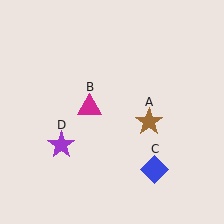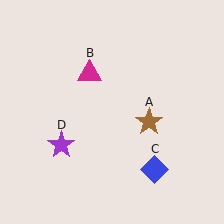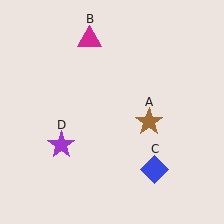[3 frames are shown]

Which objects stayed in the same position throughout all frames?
Brown star (object A) and blue diamond (object C) and purple star (object D) remained stationary.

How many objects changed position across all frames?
1 object changed position: magenta triangle (object B).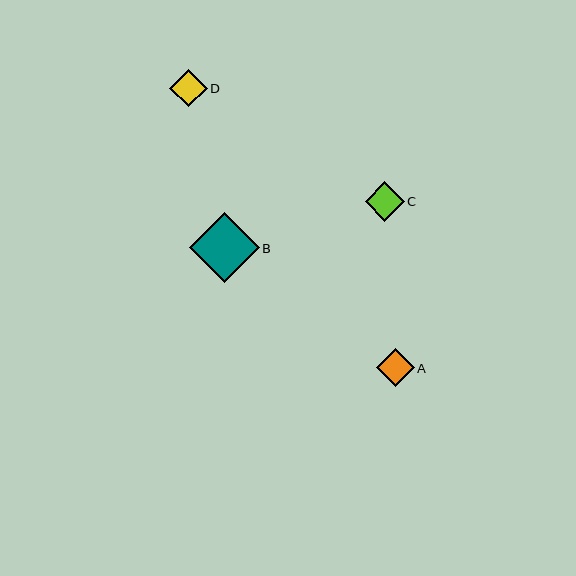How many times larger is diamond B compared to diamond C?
Diamond B is approximately 1.8 times the size of diamond C.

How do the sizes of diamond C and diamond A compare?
Diamond C and diamond A are approximately the same size.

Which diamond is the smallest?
Diamond A is the smallest with a size of approximately 37 pixels.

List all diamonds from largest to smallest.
From largest to smallest: B, C, D, A.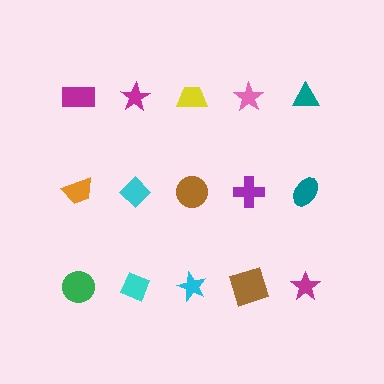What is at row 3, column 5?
A magenta star.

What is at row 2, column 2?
A cyan diamond.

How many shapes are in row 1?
5 shapes.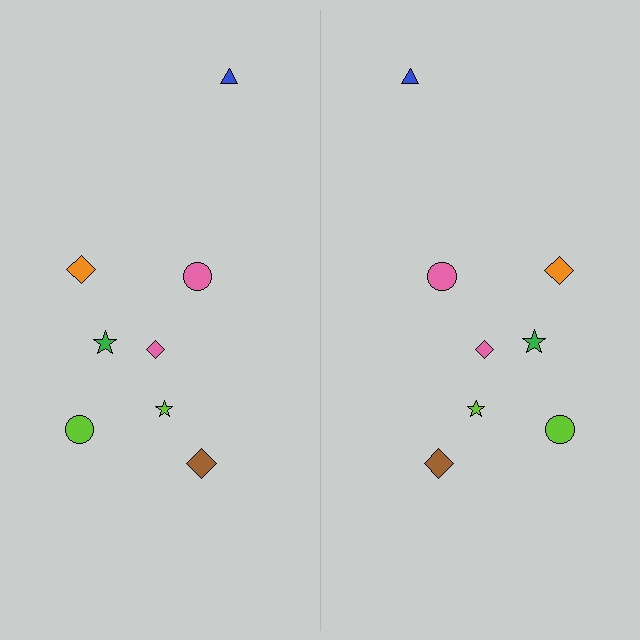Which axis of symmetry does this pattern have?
The pattern has a vertical axis of symmetry running through the center of the image.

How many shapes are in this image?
There are 16 shapes in this image.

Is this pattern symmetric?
Yes, this pattern has bilateral (reflection) symmetry.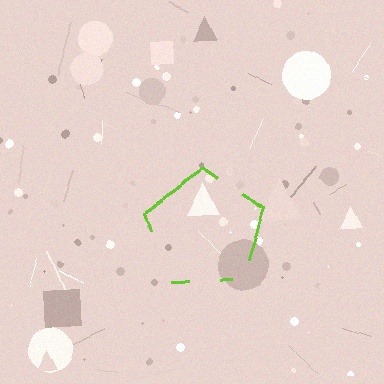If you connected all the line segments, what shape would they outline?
They would outline a pentagon.